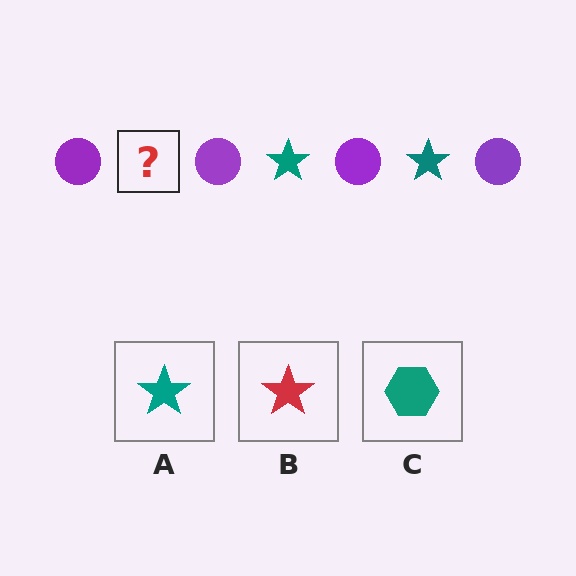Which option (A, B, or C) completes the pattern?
A.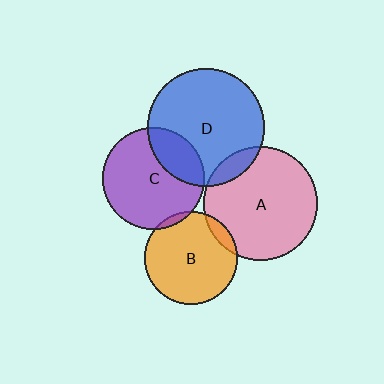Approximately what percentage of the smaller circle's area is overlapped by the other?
Approximately 5%.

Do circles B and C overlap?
Yes.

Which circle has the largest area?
Circle D (blue).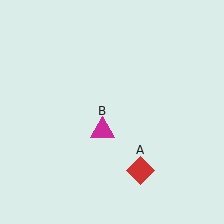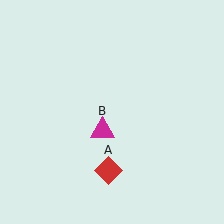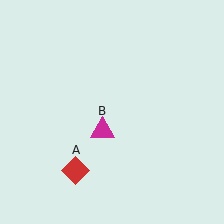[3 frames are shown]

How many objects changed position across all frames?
1 object changed position: red diamond (object A).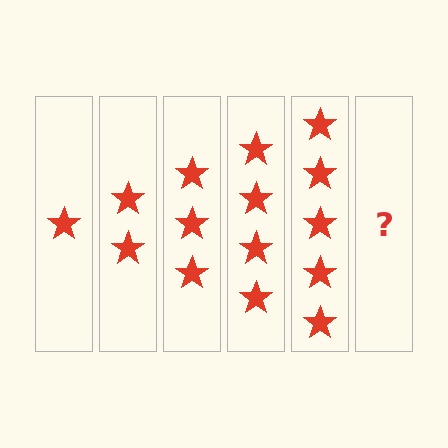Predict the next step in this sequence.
The next step is 6 stars.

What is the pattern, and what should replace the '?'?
The pattern is that each step adds one more star. The '?' should be 6 stars.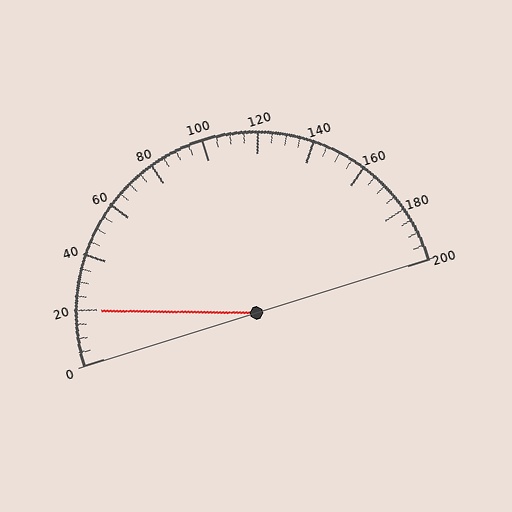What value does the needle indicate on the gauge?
The needle indicates approximately 20.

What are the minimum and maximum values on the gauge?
The gauge ranges from 0 to 200.